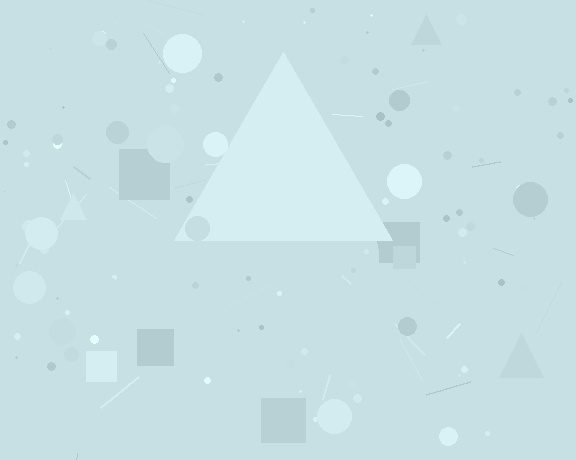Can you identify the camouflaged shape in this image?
The camouflaged shape is a triangle.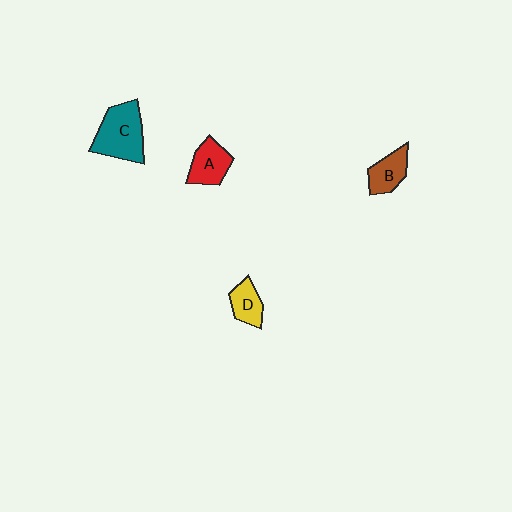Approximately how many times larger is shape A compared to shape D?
Approximately 1.3 times.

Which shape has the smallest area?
Shape D (yellow).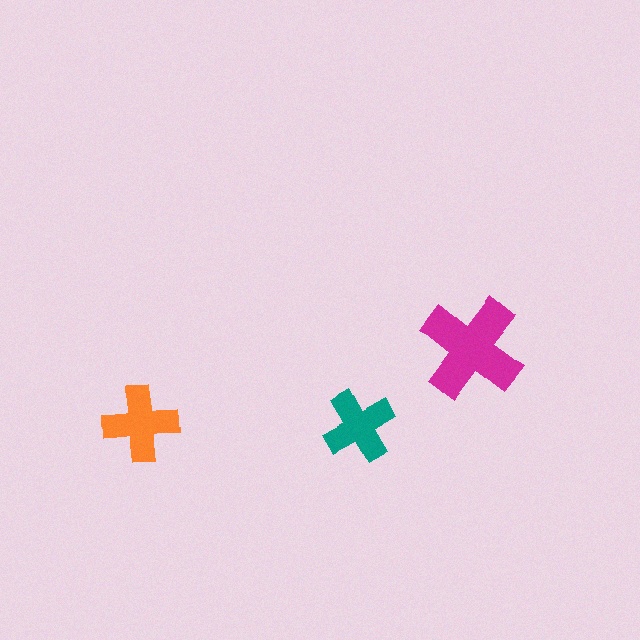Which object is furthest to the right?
The magenta cross is rightmost.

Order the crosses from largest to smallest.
the magenta one, the orange one, the teal one.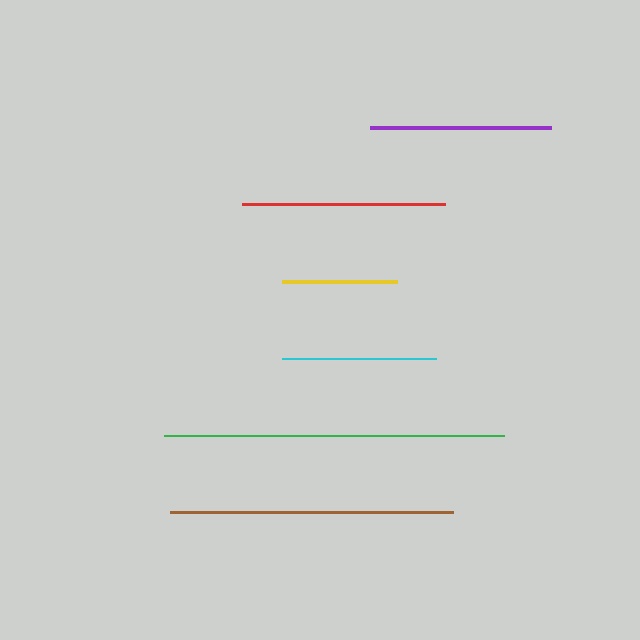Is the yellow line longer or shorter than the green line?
The green line is longer than the yellow line.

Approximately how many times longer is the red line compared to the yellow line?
The red line is approximately 1.8 times the length of the yellow line.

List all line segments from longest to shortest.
From longest to shortest: green, brown, red, purple, cyan, yellow.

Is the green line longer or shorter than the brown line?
The green line is longer than the brown line.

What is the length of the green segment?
The green segment is approximately 340 pixels long.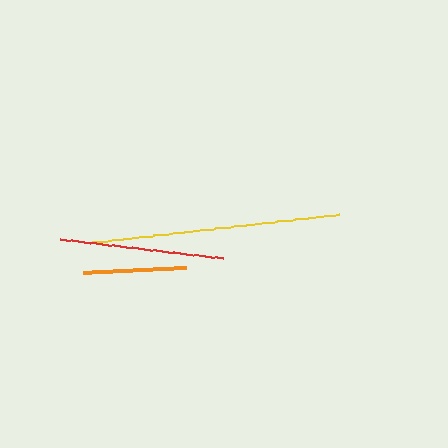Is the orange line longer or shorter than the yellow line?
The yellow line is longer than the orange line.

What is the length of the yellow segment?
The yellow segment is approximately 249 pixels long.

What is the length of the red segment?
The red segment is approximately 164 pixels long.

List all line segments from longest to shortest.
From longest to shortest: yellow, red, orange.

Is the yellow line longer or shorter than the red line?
The yellow line is longer than the red line.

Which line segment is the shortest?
The orange line is the shortest at approximately 103 pixels.